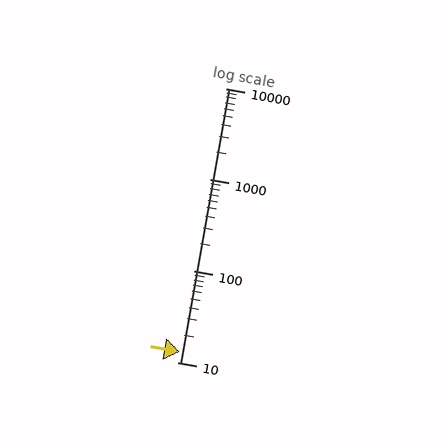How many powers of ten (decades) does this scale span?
The scale spans 3 decades, from 10 to 10000.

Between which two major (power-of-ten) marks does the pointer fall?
The pointer is between 10 and 100.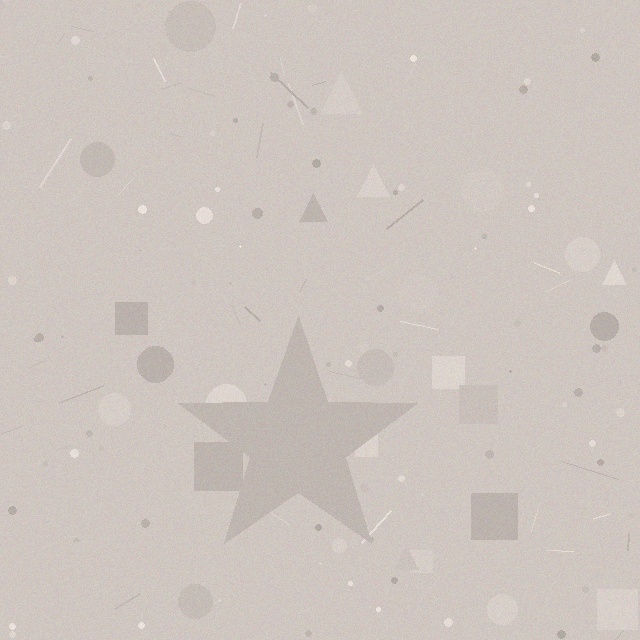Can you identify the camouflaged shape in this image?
The camouflaged shape is a star.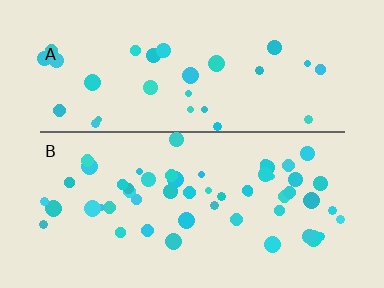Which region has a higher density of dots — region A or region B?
B (the bottom).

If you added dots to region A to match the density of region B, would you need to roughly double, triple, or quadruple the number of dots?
Approximately double.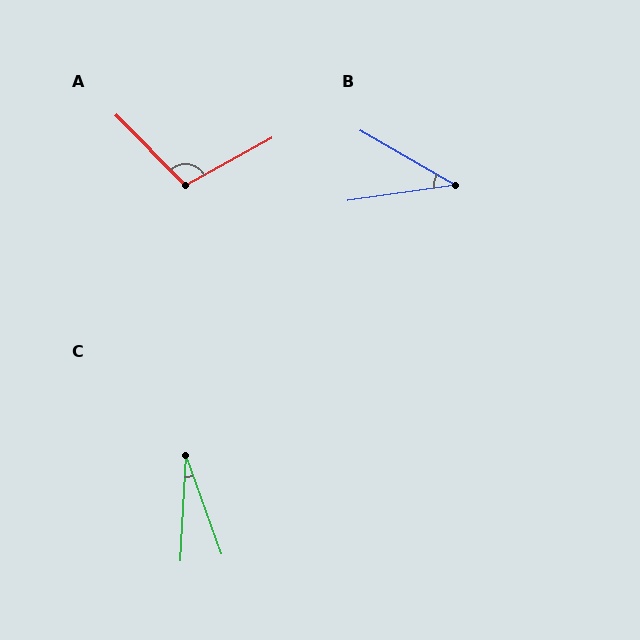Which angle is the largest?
A, at approximately 106 degrees.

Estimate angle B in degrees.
Approximately 38 degrees.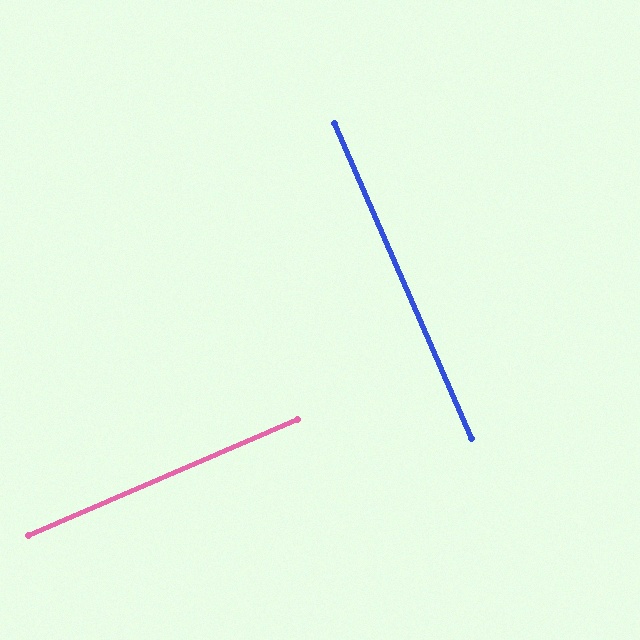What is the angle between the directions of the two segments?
Approximately 90 degrees.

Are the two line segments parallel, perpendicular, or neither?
Perpendicular — they meet at approximately 90°.